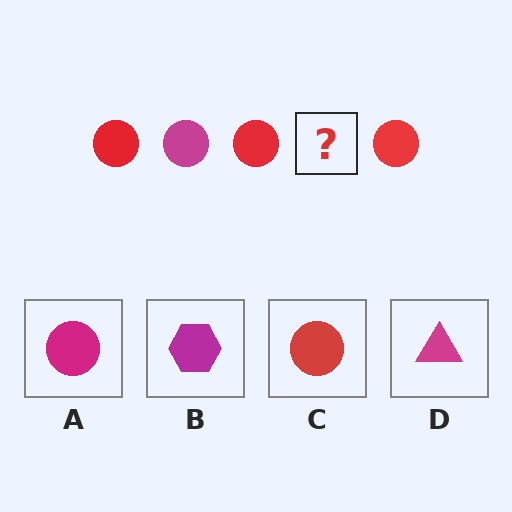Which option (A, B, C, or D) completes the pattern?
A.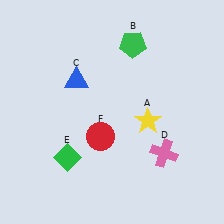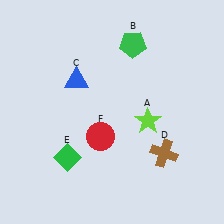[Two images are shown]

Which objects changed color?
A changed from yellow to lime. D changed from pink to brown.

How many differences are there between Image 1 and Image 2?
There are 2 differences between the two images.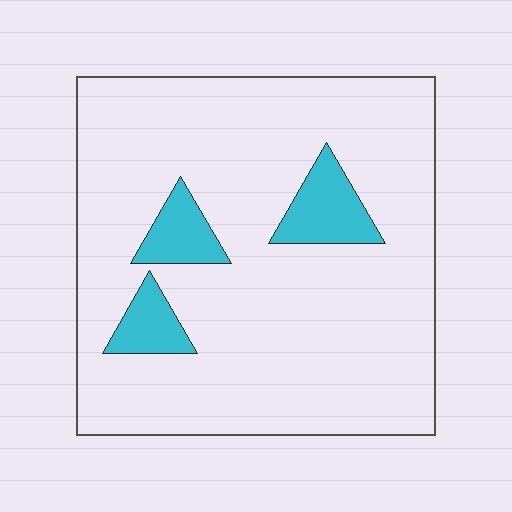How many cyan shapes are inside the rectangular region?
3.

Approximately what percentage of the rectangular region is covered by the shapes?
Approximately 10%.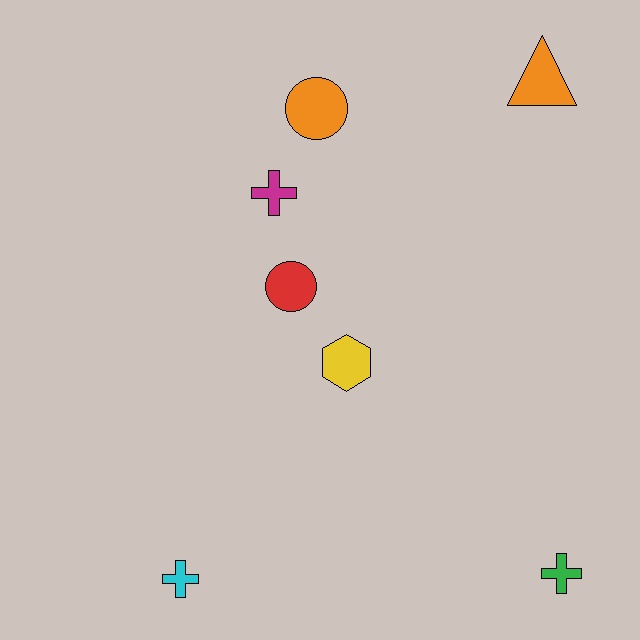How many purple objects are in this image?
There are no purple objects.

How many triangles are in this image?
There is 1 triangle.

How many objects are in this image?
There are 7 objects.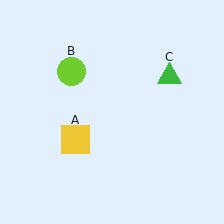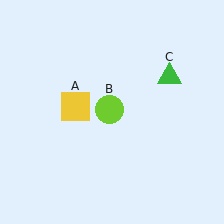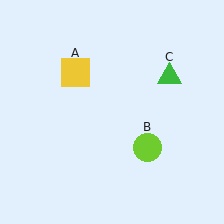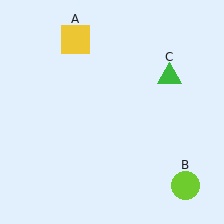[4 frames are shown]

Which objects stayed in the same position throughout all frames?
Green triangle (object C) remained stationary.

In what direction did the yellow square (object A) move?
The yellow square (object A) moved up.